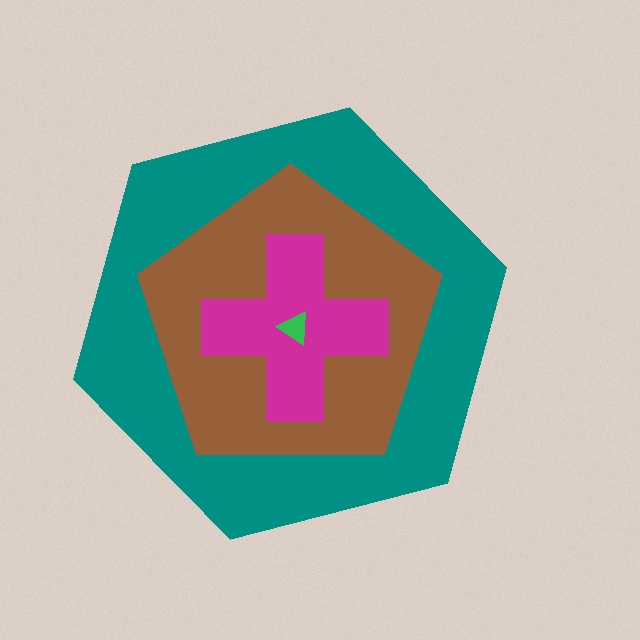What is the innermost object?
The green triangle.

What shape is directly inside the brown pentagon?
The magenta cross.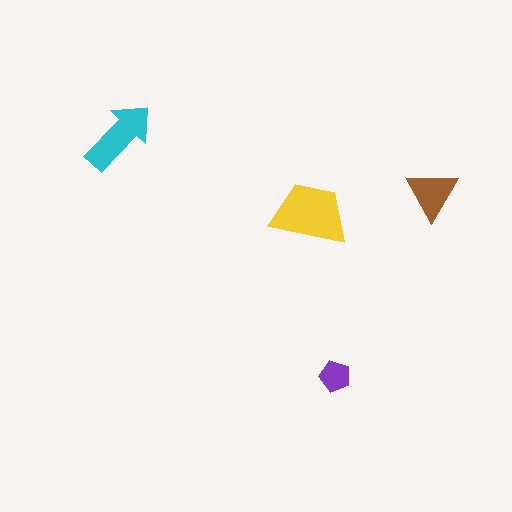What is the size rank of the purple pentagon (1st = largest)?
4th.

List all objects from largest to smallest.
The yellow trapezoid, the cyan arrow, the brown triangle, the purple pentagon.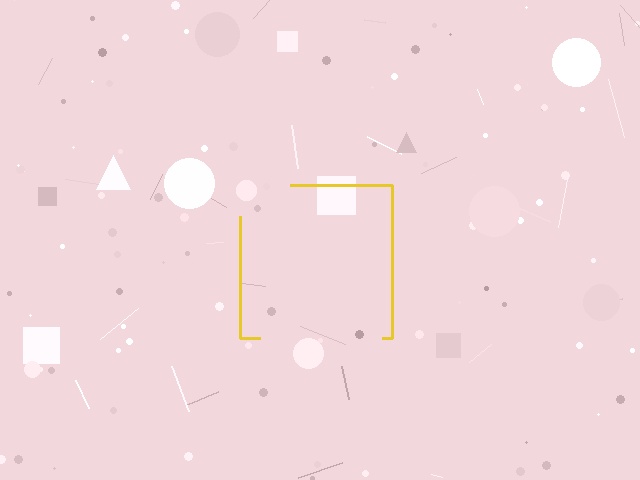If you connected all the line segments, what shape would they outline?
They would outline a square.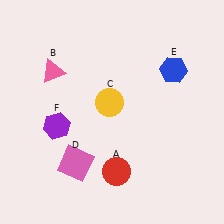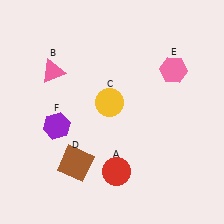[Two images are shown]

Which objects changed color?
D changed from pink to brown. E changed from blue to pink.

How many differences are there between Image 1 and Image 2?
There are 2 differences between the two images.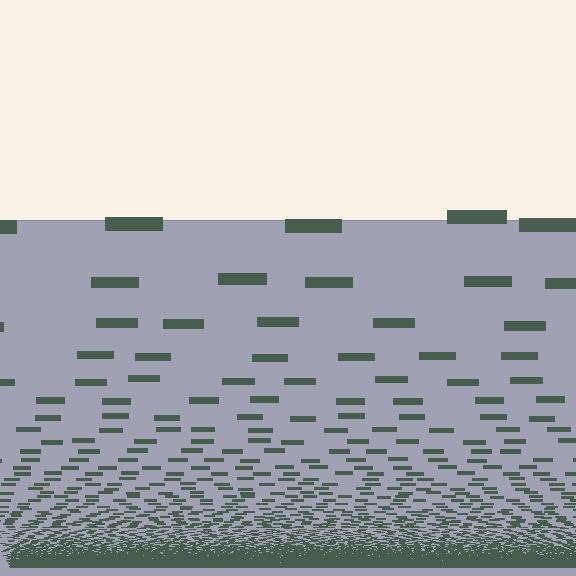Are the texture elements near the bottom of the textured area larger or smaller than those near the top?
Smaller. The gradient is inverted — elements near the bottom are smaller and denser.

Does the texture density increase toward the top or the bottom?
Density increases toward the bottom.